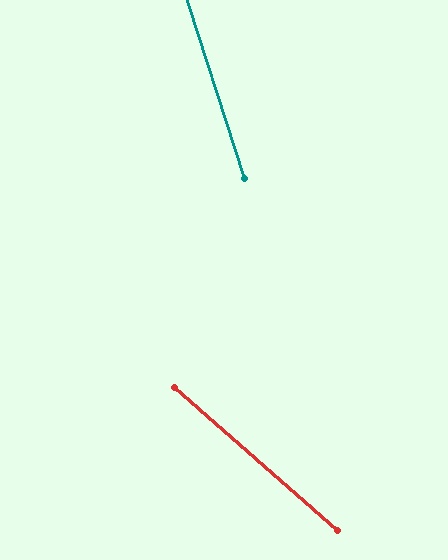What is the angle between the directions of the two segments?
Approximately 31 degrees.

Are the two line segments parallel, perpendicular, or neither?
Neither parallel nor perpendicular — they differ by about 31°.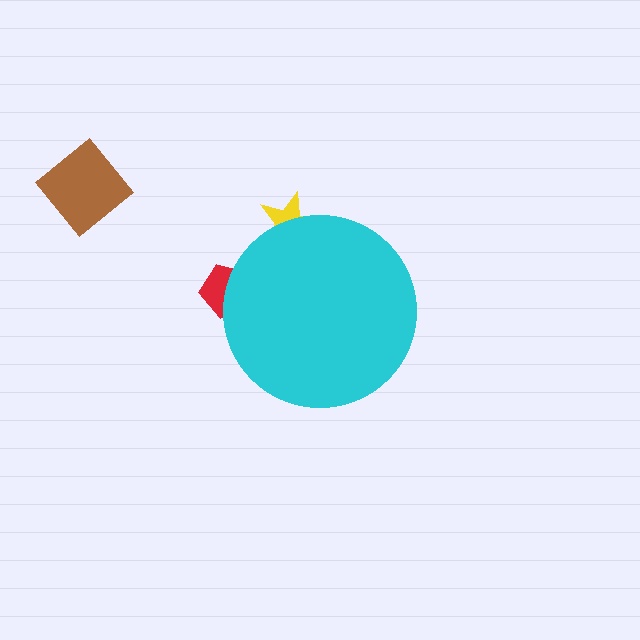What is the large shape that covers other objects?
A cyan circle.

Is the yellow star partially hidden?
Yes, the yellow star is partially hidden behind the cyan circle.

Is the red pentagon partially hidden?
Yes, the red pentagon is partially hidden behind the cyan circle.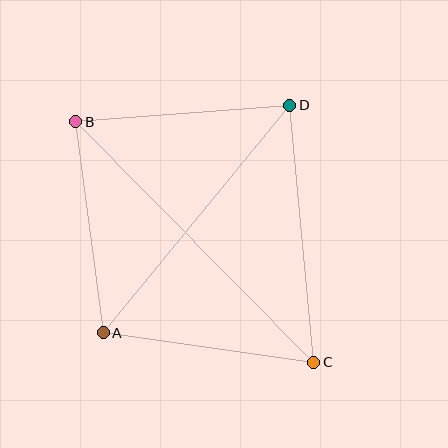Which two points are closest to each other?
Points A and C are closest to each other.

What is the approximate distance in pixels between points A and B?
The distance between A and B is approximately 213 pixels.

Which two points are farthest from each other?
Points B and C are farthest from each other.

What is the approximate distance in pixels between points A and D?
The distance between A and D is approximately 294 pixels.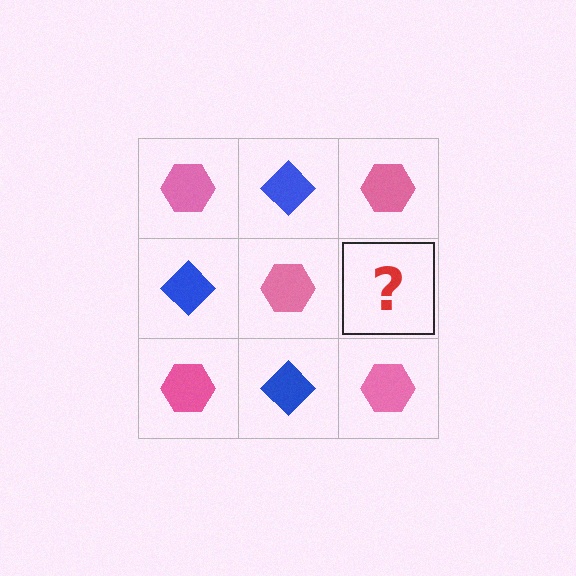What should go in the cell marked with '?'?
The missing cell should contain a blue diamond.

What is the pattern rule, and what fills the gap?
The rule is that it alternates pink hexagon and blue diamond in a checkerboard pattern. The gap should be filled with a blue diamond.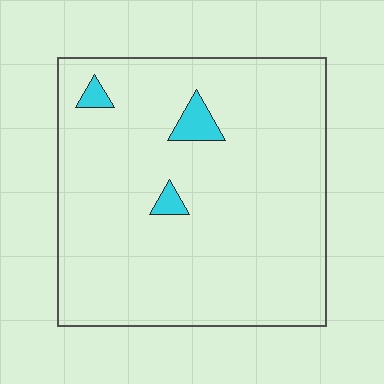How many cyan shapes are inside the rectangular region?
3.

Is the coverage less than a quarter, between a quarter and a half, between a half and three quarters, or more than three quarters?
Less than a quarter.